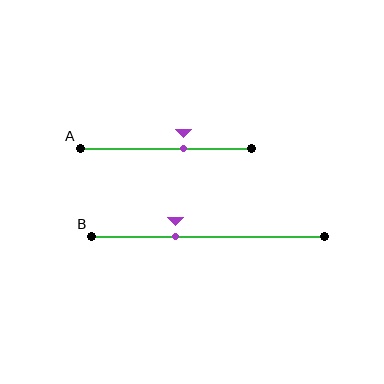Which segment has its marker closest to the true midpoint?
Segment A has its marker closest to the true midpoint.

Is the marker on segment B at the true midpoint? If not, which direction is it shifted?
No, the marker on segment B is shifted to the left by about 14% of the segment length.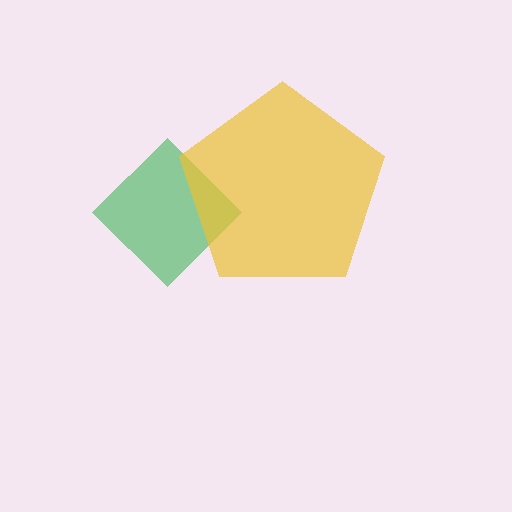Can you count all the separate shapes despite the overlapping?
Yes, there are 2 separate shapes.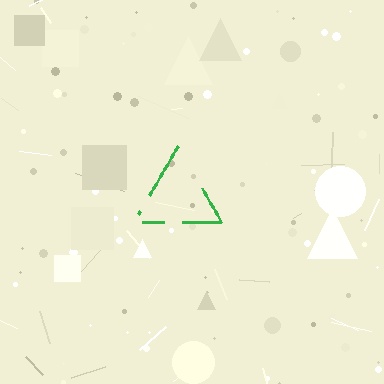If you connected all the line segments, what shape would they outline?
They would outline a triangle.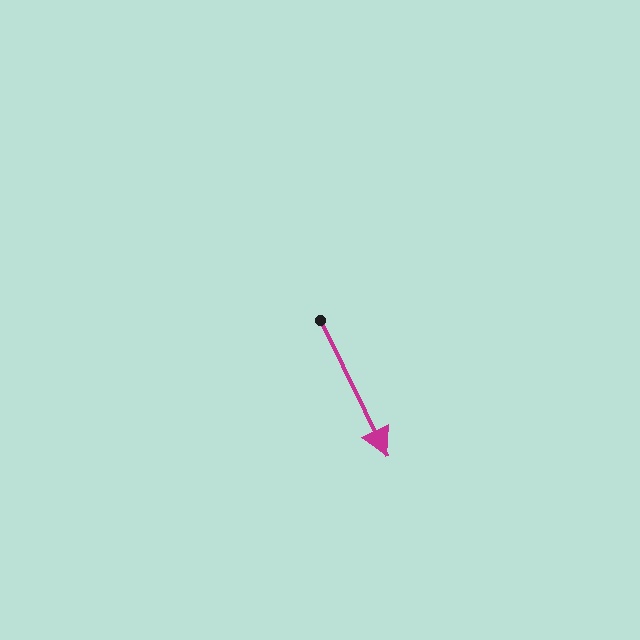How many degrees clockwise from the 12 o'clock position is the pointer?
Approximately 154 degrees.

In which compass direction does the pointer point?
Southeast.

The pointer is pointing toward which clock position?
Roughly 5 o'clock.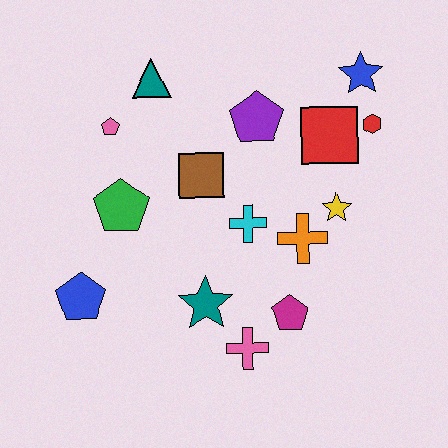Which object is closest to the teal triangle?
The pink pentagon is closest to the teal triangle.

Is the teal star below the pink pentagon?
Yes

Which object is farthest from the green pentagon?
The blue star is farthest from the green pentagon.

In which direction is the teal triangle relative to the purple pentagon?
The teal triangle is to the left of the purple pentagon.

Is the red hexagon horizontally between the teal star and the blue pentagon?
No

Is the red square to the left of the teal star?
No